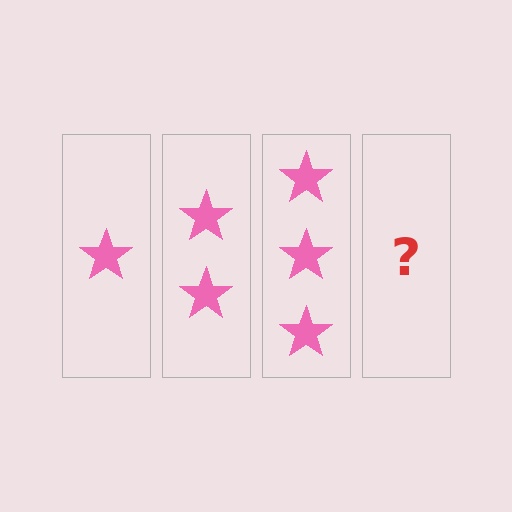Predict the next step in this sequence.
The next step is 4 stars.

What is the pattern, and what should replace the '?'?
The pattern is that each step adds one more star. The '?' should be 4 stars.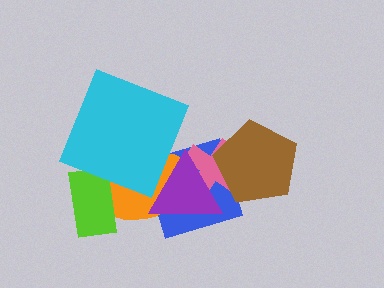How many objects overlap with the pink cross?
4 objects overlap with the pink cross.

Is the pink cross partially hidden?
Yes, it is partially covered by another shape.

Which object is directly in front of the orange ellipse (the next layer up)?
The pink cross is directly in front of the orange ellipse.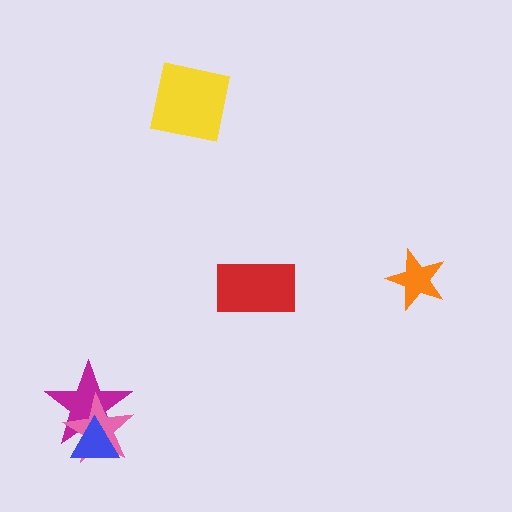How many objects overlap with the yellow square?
0 objects overlap with the yellow square.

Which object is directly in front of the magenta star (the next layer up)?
The pink star is directly in front of the magenta star.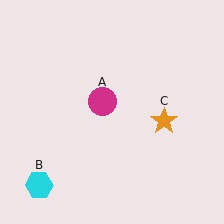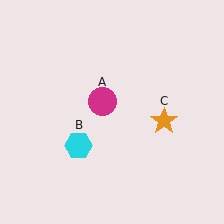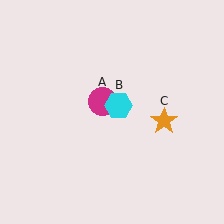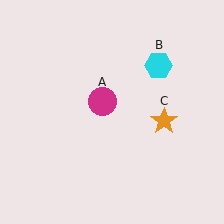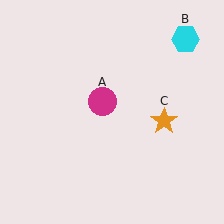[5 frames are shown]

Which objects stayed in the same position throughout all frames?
Magenta circle (object A) and orange star (object C) remained stationary.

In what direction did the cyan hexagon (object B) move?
The cyan hexagon (object B) moved up and to the right.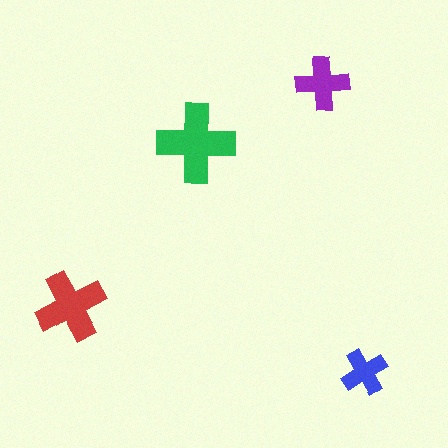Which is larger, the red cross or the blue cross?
The red one.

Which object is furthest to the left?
The red cross is leftmost.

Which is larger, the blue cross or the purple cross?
The purple one.